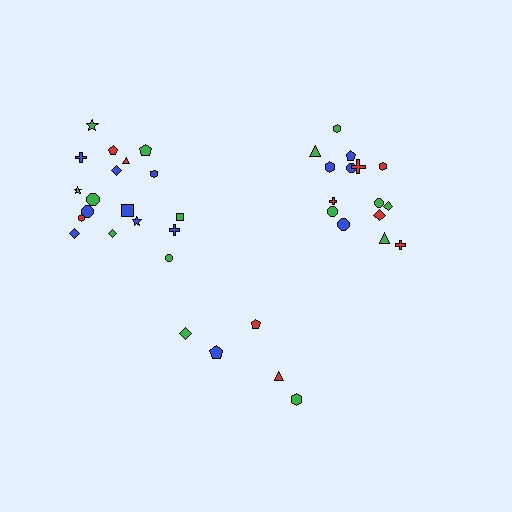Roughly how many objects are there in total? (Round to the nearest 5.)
Roughly 40 objects in total.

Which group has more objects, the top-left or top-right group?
The top-left group.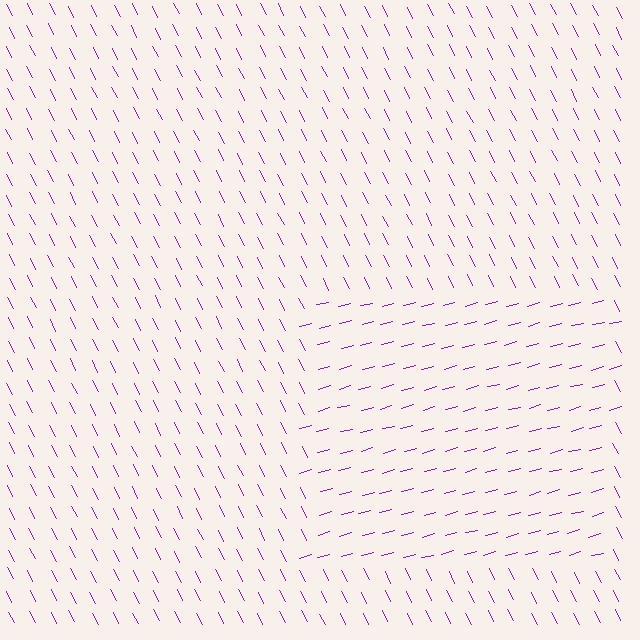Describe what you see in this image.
The image is filled with small purple line segments. A rectangle region in the image has lines oriented differently from the surrounding lines, creating a visible texture boundary.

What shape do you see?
I see a rectangle.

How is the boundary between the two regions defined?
The boundary is defined purely by a change in line orientation (approximately 78 degrees difference). All lines are the same color and thickness.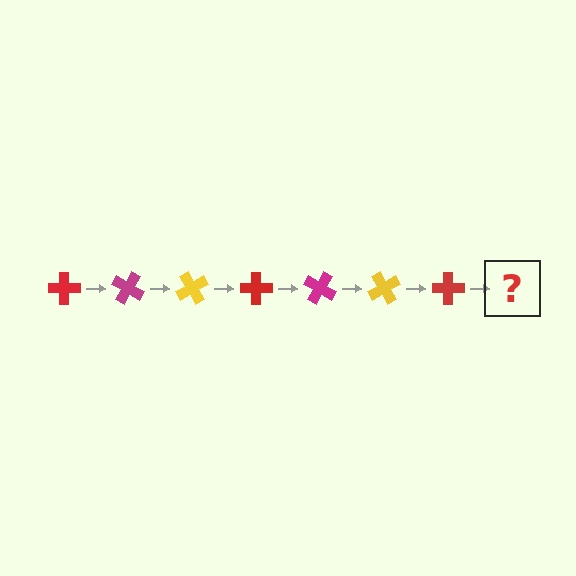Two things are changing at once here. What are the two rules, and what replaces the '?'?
The two rules are that it rotates 30 degrees each step and the color cycles through red, magenta, and yellow. The '?' should be a magenta cross, rotated 210 degrees from the start.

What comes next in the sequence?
The next element should be a magenta cross, rotated 210 degrees from the start.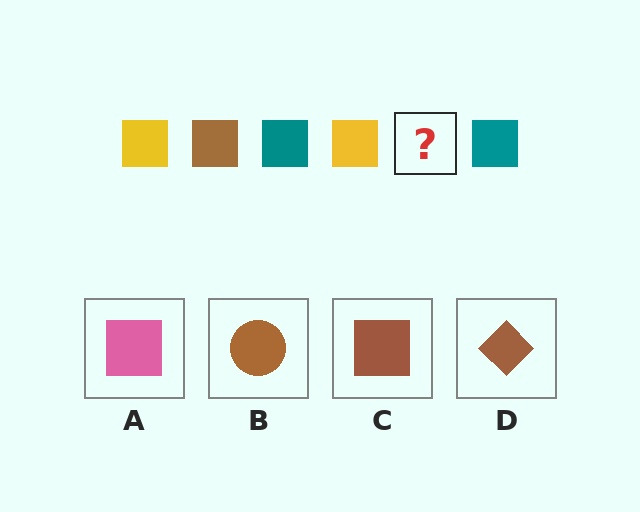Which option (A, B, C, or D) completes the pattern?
C.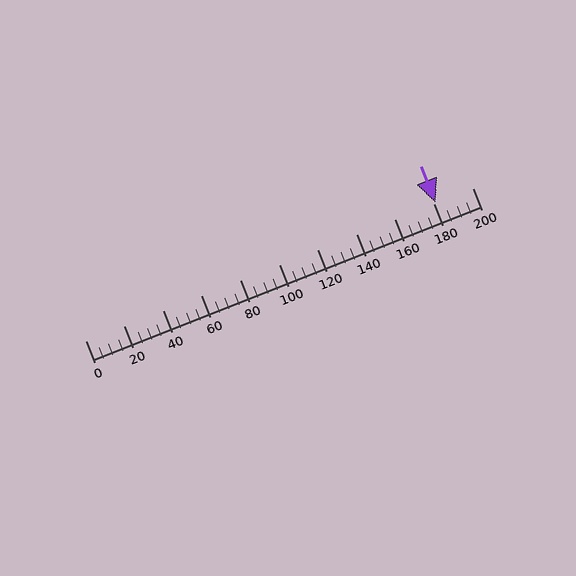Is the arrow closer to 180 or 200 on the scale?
The arrow is closer to 180.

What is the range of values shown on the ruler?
The ruler shows values from 0 to 200.